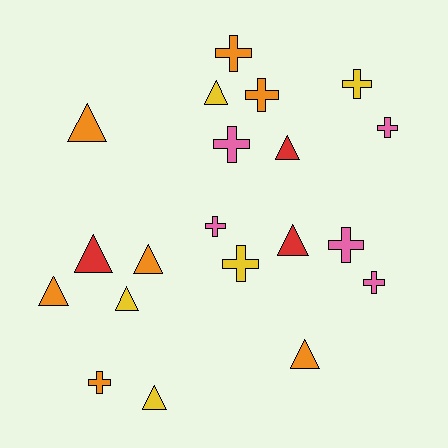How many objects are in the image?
There are 20 objects.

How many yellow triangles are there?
There are 3 yellow triangles.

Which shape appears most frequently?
Triangle, with 10 objects.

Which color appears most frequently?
Orange, with 7 objects.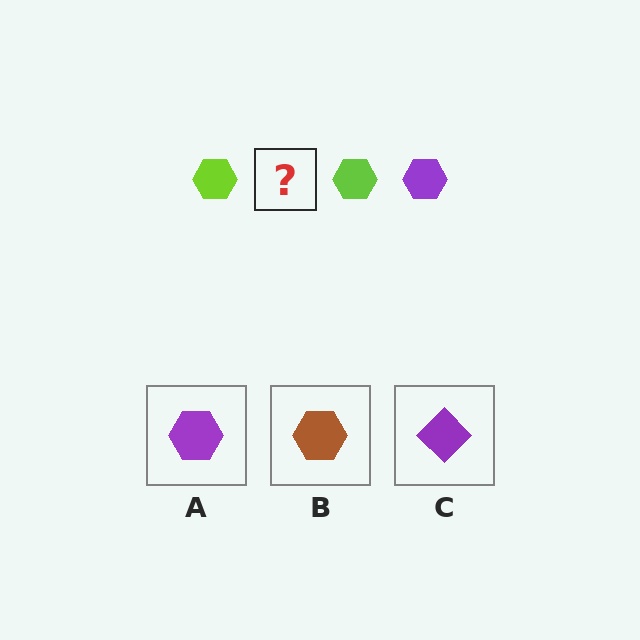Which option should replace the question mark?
Option A.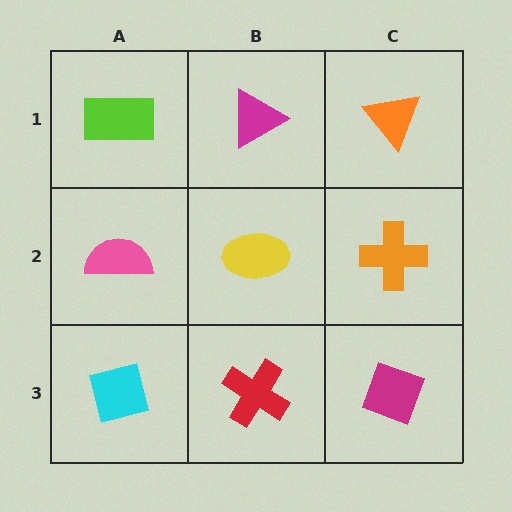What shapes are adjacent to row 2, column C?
An orange triangle (row 1, column C), a magenta diamond (row 3, column C), a yellow ellipse (row 2, column B).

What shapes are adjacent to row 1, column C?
An orange cross (row 2, column C), a magenta triangle (row 1, column B).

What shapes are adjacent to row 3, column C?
An orange cross (row 2, column C), a red cross (row 3, column B).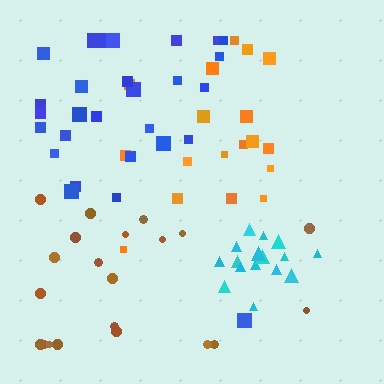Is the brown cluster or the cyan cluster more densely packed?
Cyan.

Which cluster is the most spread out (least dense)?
Brown.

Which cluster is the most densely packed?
Cyan.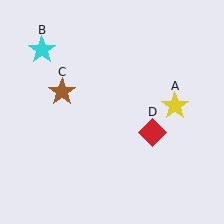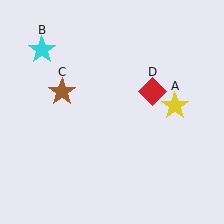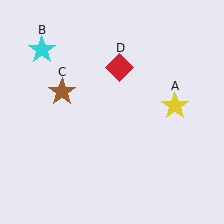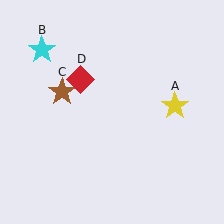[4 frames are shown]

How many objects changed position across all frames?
1 object changed position: red diamond (object D).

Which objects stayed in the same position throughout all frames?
Yellow star (object A) and cyan star (object B) and brown star (object C) remained stationary.